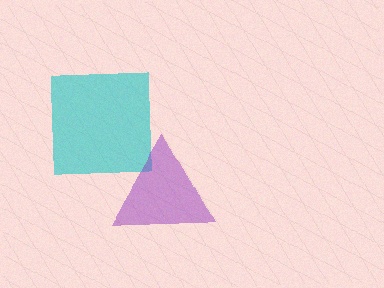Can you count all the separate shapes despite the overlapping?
Yes, there are 2 separate shapes.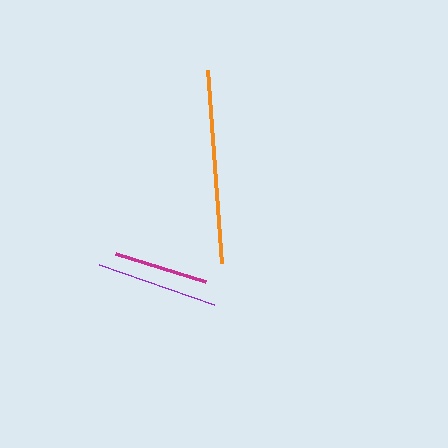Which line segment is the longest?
The orange line is the longest at approximately 193 pixels.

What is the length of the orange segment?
The orange segment is approximately 193 pixels long.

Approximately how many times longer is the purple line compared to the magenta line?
The purple line is approximately 1.3 times the length of the magenta line.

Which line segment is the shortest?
The magenta line is the shortest at approximately 94 pixels.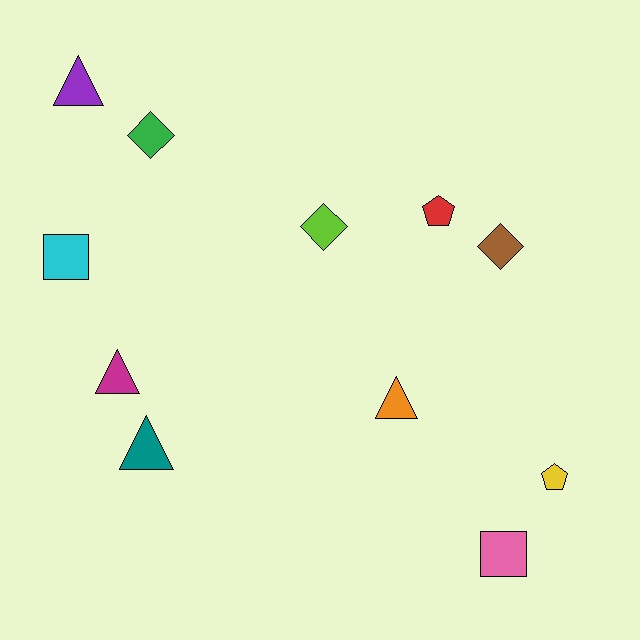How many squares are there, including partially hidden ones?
There are 2 squares.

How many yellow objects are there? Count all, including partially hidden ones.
There is 1 yellow object.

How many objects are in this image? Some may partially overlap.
There are 11 objects.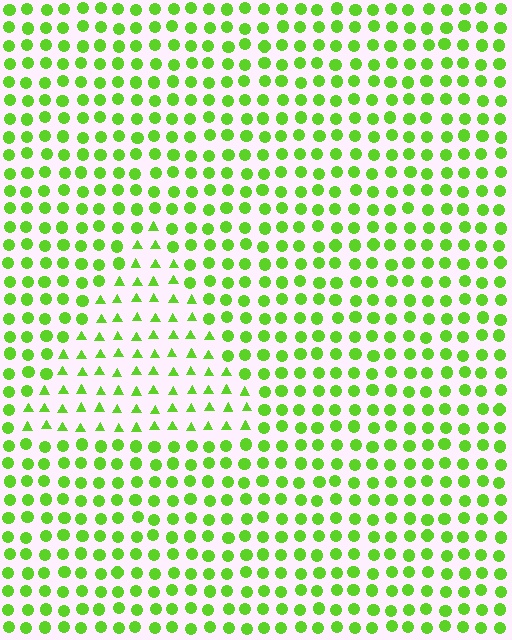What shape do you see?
I see a triangle.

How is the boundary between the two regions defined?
The boundary is defined by a change in element shape: triangles inside vs. circles outside. All elements share the same color and spacing.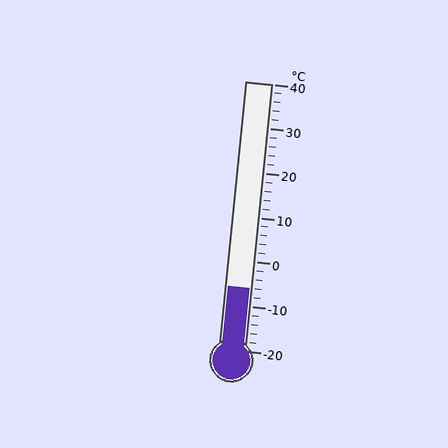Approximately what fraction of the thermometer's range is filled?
The thermometer is filled to approximately 25% of its range.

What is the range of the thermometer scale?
The thermometer scale ranges from -20°C to 40°C.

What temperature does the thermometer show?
The thermometer shows approximately -6°C.